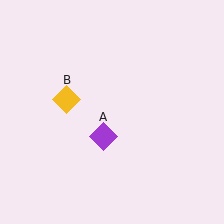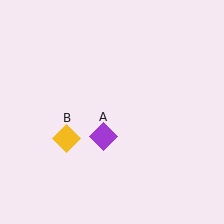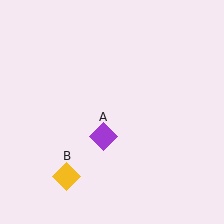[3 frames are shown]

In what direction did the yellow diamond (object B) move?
The yellow diamond (object B) moved down.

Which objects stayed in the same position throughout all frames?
Purple diamond (object A) remained stationary.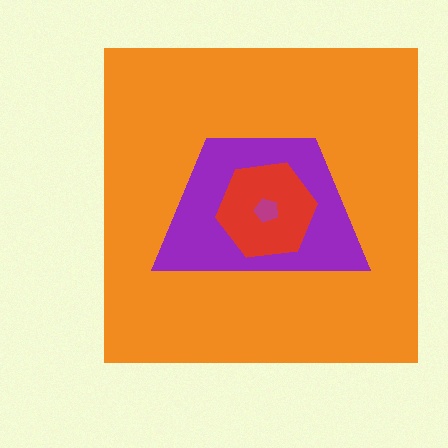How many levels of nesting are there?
4.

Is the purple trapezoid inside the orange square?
Yes.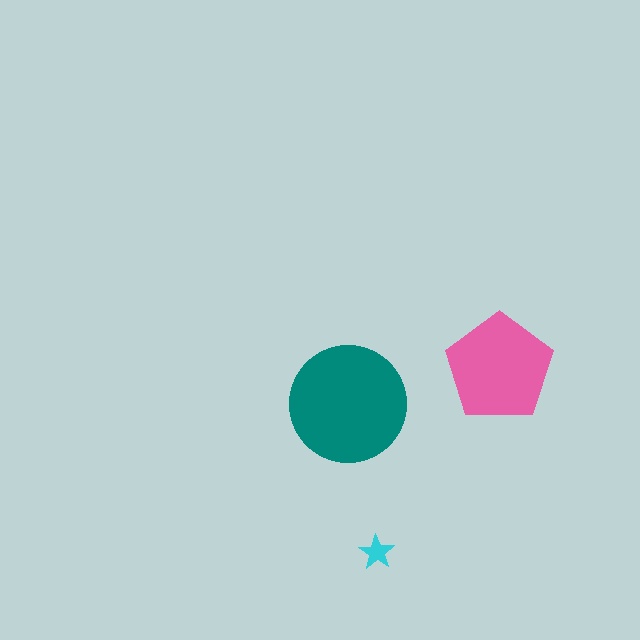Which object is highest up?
The pink pentagon is topmost.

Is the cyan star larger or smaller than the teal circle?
Smaller.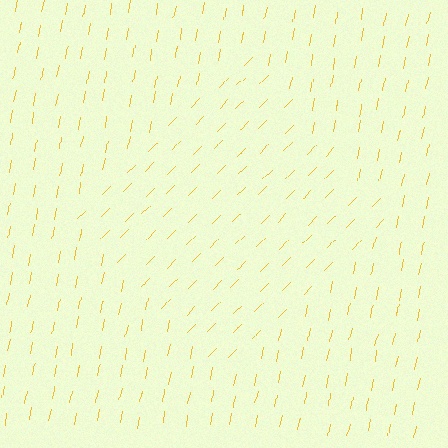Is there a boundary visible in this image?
Yes, there is a texture boundary formed by a change in line orientation.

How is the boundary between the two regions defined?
The boundary is defined purely by a change in line orientation (approximately 34 degrees difference). All lines are the same color and thickness.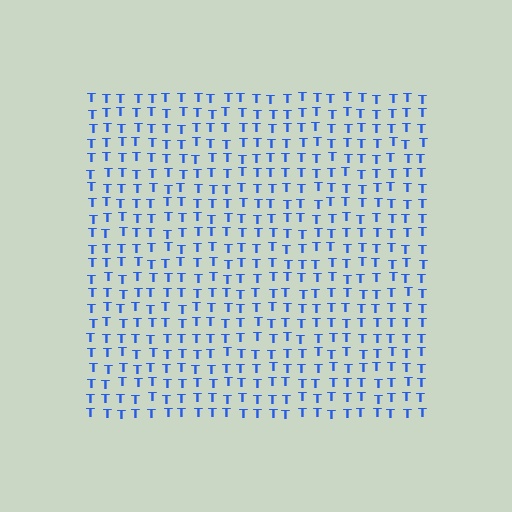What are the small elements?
The small elements are letter T's.